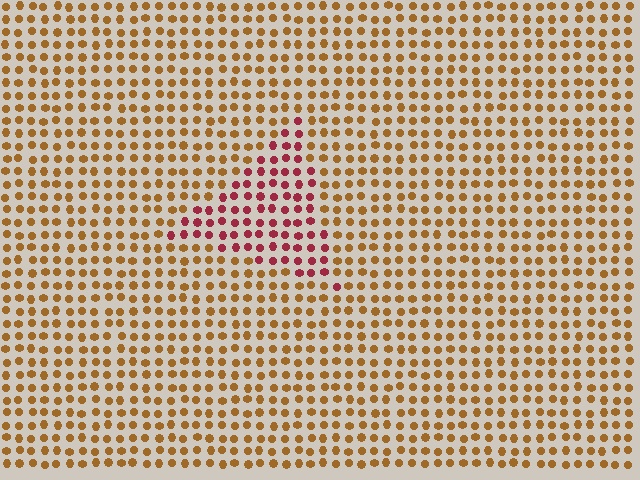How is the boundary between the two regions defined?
The boundary is defined purely by a slight shift in hue (about 46 degrees). Spacing, size, and orientation are identical on both sides.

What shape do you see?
I see a triangle.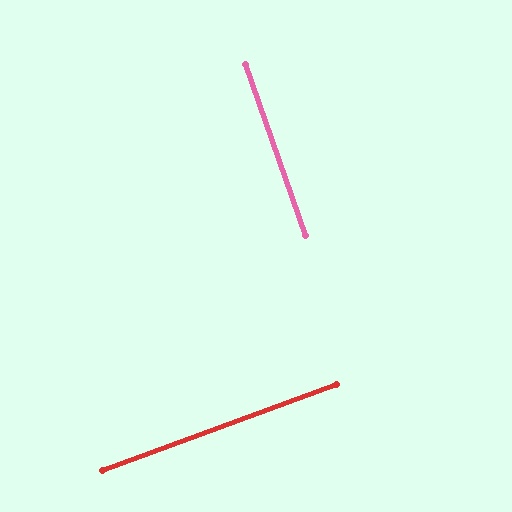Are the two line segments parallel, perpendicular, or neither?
Perpendicular — they meet at approximately 89°.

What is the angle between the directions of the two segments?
Approximately 89 degrees.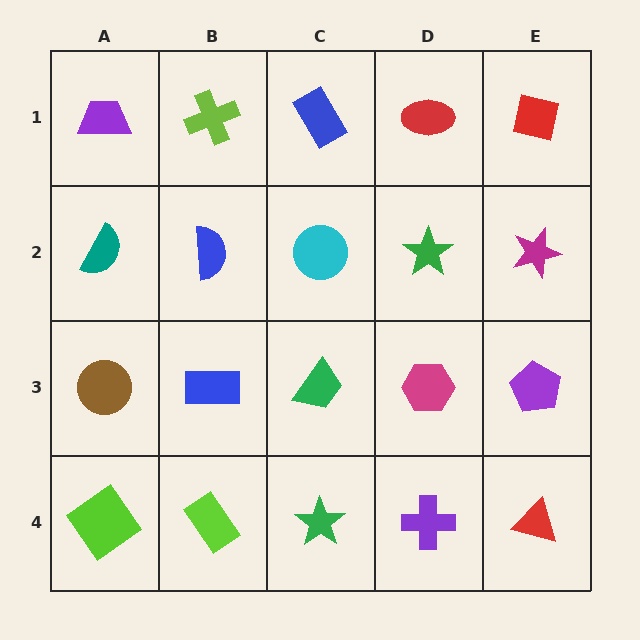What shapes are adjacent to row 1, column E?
A magenta star (row 2, column E), a red ellipse (row 1, column D).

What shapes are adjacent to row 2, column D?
A red ellipse (row 1, column D), a magenta hexagon (row 3, column D), a cyan circle (row 2, column C), a magenta star (row 2, column E).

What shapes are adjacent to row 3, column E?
A magenta star (row 2, column E), a red triangle (row 4, column E), a magenta hexagon (row 3, column D).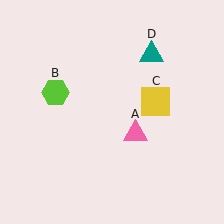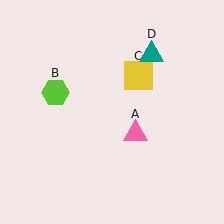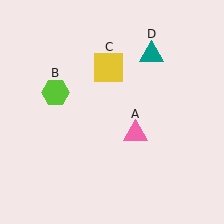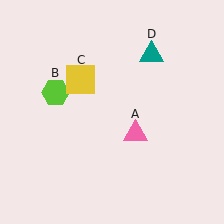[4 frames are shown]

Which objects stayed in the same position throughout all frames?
Pink triangle (object A) and lime hexagon (object B) and teal triangle (object D) remained stationary.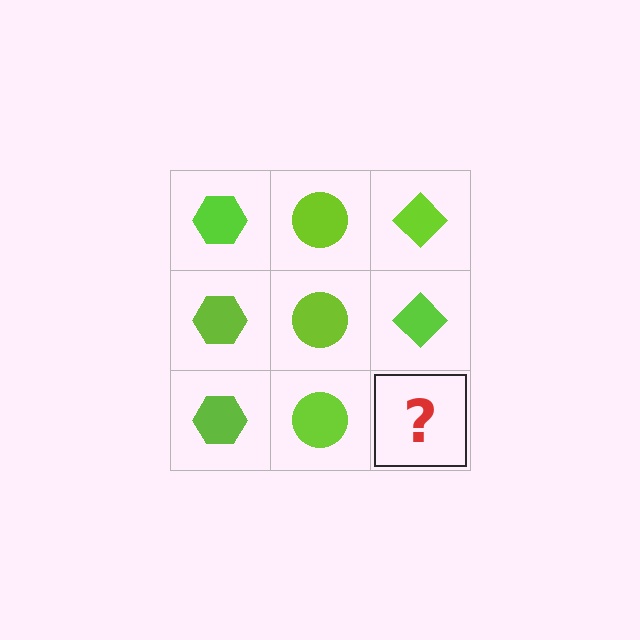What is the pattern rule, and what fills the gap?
The rule is that each column has a consistent shape. The gap should be filled with a lime diamond.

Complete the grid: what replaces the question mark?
The question mark should be replaced with a lime diamond.